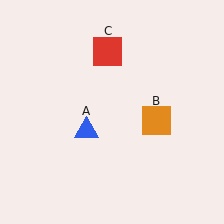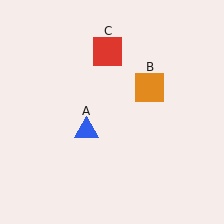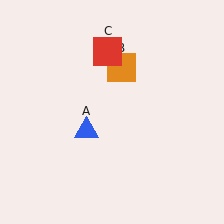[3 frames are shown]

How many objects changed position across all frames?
1 object changed position: orange square (object B).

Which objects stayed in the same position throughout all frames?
Blue triangle (object A) and red square (object C) remained stationary.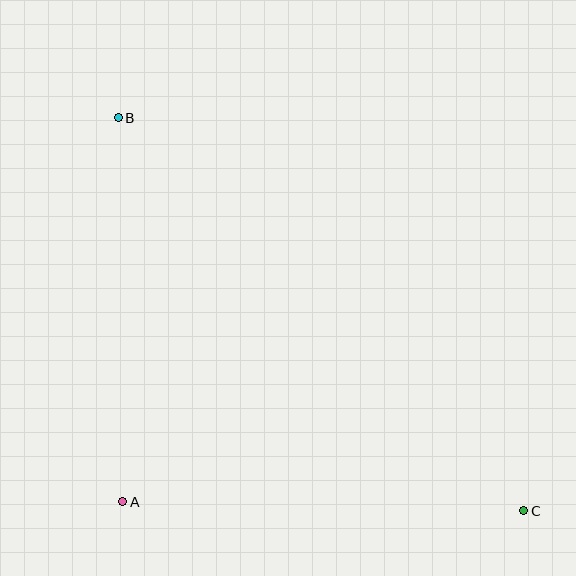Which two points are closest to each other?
Points A and B are closest to each other.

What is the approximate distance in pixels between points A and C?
The distance between A and C is approximately 401 pixels.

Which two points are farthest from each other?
Points B and C are farthest from each other.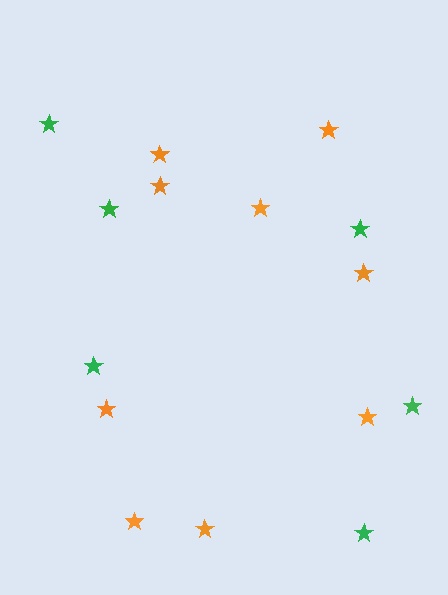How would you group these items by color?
There are 2 groups: one group of green stars (6) and one group of orange stars (9).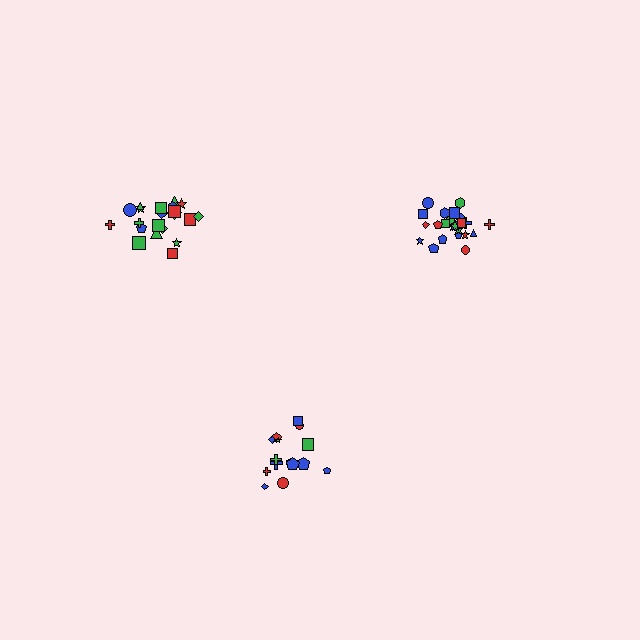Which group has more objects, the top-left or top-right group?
The top-right group.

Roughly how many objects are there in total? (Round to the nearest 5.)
Roughly 60 objects in total.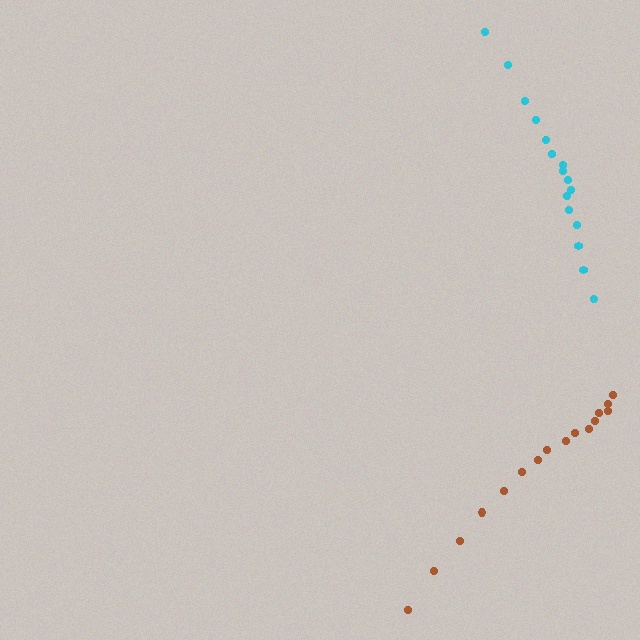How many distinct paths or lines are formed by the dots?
There are 2 distinct paths.